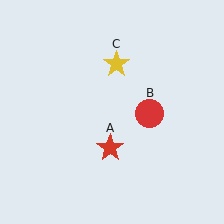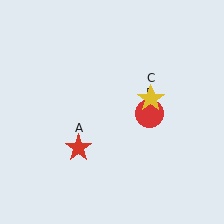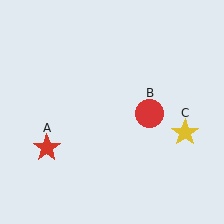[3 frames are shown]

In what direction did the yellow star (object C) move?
The yellow star (object C) moved down and to the right.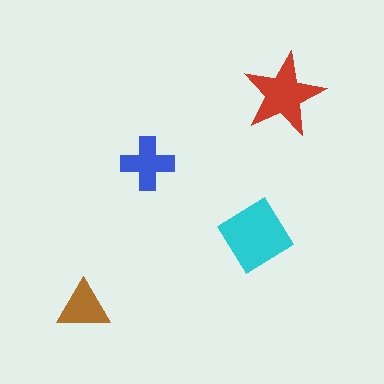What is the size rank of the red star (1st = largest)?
2nd.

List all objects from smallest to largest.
The brown triangle, the blue cross, the red star, the cyan diamond.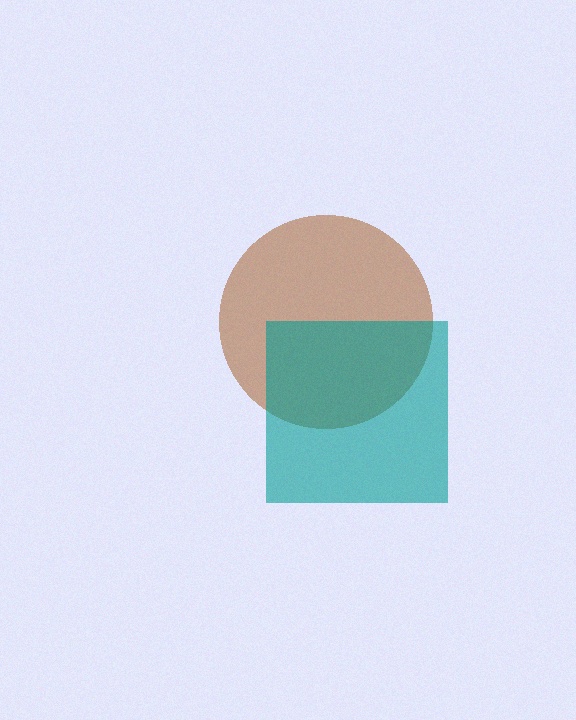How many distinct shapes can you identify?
There are 2 distinct shapes: a brown circle, a teal square.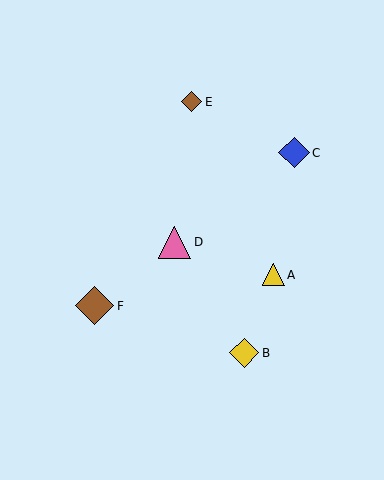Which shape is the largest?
The brown diamond (labeled F) is the largest.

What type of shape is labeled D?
Shape D is a pink triangle.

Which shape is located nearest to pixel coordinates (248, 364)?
The yellow diamond (labeled B) at (244, 353) is nearest to that location.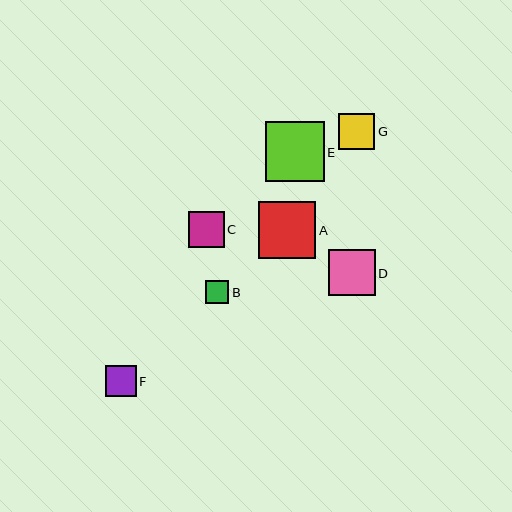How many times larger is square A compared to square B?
Square A is approximately 2.5 times the size of square B.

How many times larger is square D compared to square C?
Square D is approximately 1.3 times the size of square C.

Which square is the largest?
Square E is the largest with a size of approximately 59 pixels.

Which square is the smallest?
Square B is the smallest with a size of approximately 23 pixels.